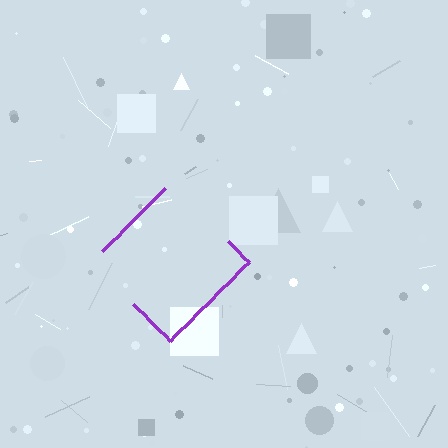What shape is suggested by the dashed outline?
The dashed outline suggests a diamond.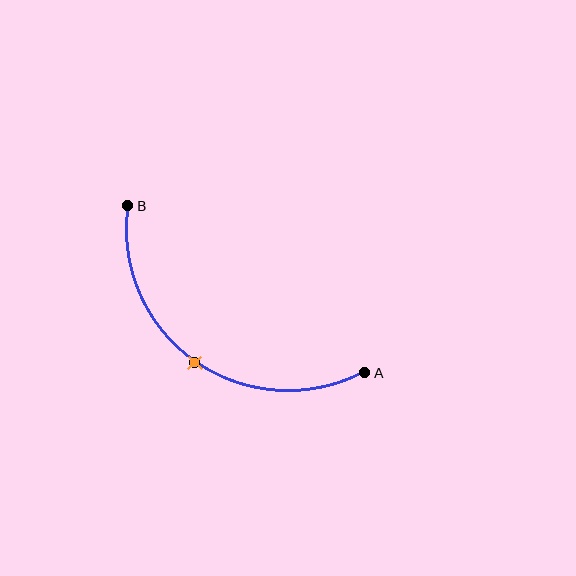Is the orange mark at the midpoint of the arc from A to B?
Yes. The orange mark lies on the arc at equal arc-length from both A and B — it is the arc midpoint.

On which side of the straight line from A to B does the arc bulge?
The arc bulges below and to the left of the straight line connecting A and B.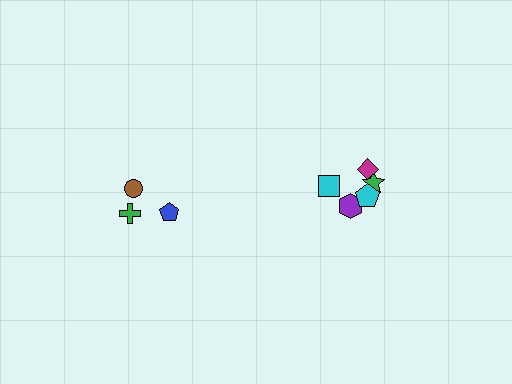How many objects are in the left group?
There are 3 objects.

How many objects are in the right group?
There are 5 objects.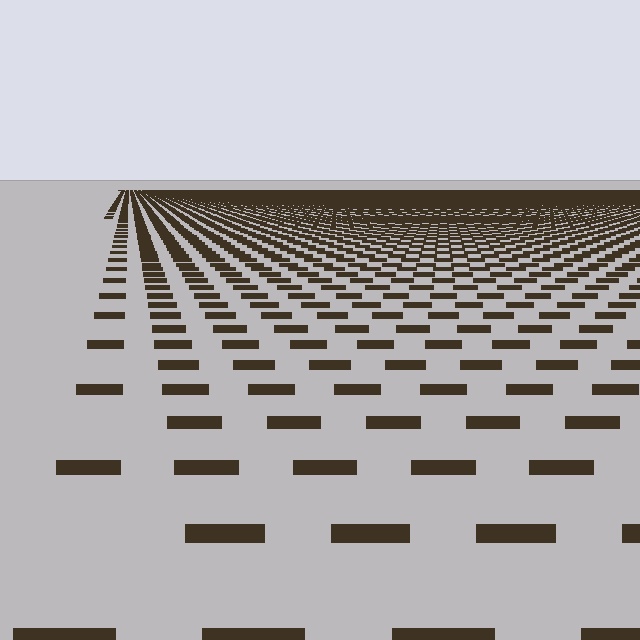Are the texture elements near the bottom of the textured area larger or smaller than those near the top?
Larger. Near the bottom, elements are closer to the viewer and appear at a bigger on-screen size.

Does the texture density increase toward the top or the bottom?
Density increases toward the top.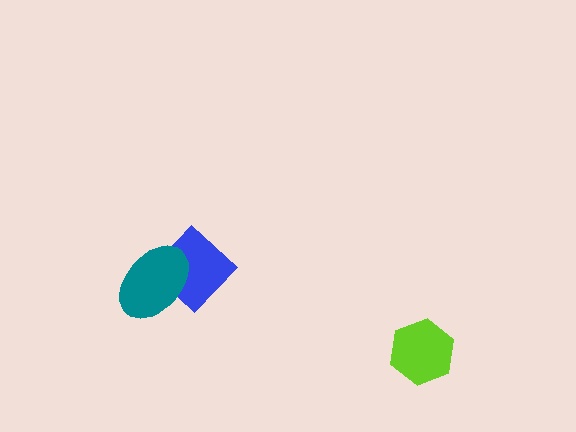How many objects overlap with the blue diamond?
1 object overlaps with the blue diamond.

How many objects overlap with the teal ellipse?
1 object overlaps with the teal ellipse.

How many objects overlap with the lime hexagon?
0 objects overlap with the lime hexagon.